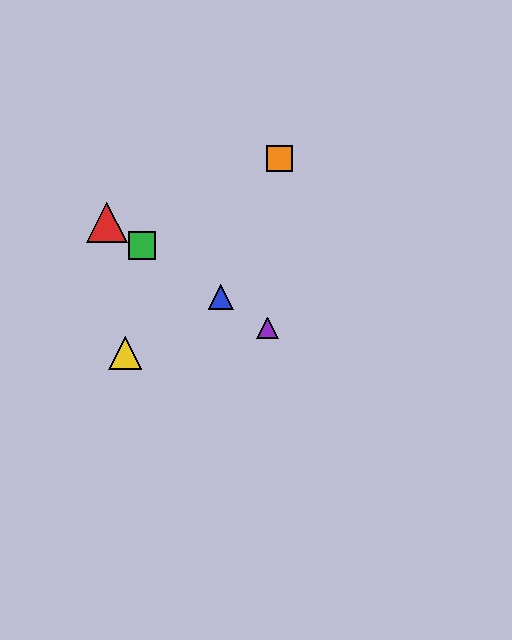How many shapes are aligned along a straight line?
4 shapes (the red triangle, the blue triangle, the green square, the purple triangle) are aligned along a straight line.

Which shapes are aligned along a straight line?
The red triangle, the blue triangle, the green square, the purple triangle are aligned along a straight line.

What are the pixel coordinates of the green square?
The green square is at (142, 245).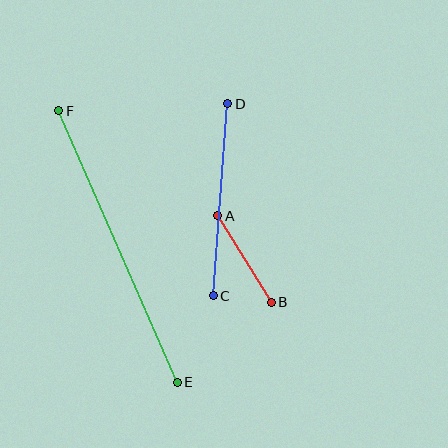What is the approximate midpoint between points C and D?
The midpoint is at approximately (221, 200) pixels.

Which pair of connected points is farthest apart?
Points E and F are farthest apart.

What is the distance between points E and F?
The distance is approximately 296 pixels.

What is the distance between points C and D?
The distance is approximately 192 pixels.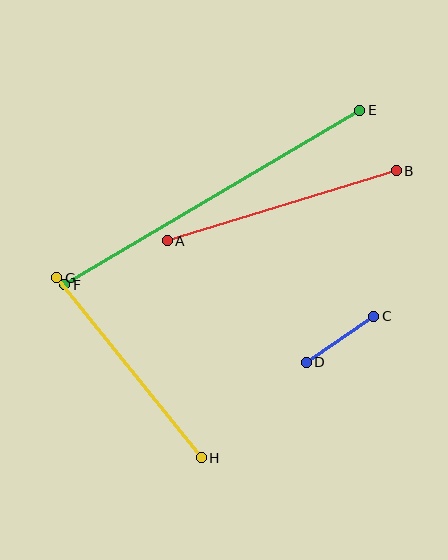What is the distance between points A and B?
The distance is approximately 239 pixels.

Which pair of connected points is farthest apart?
Points E and F are farthest apart.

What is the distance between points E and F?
The distance is approximately 343 pixels.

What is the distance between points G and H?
The distance is approximately 231 pixels.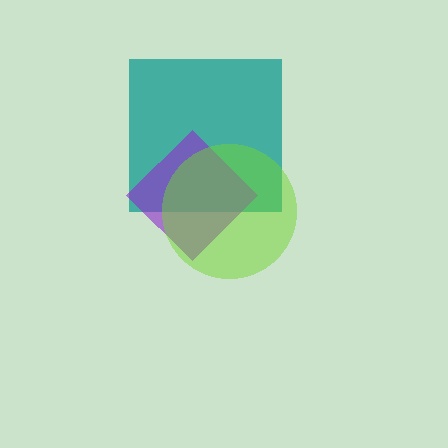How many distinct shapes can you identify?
There are 3 distinct shapes: a teal square, a purple diamond, a lime circle.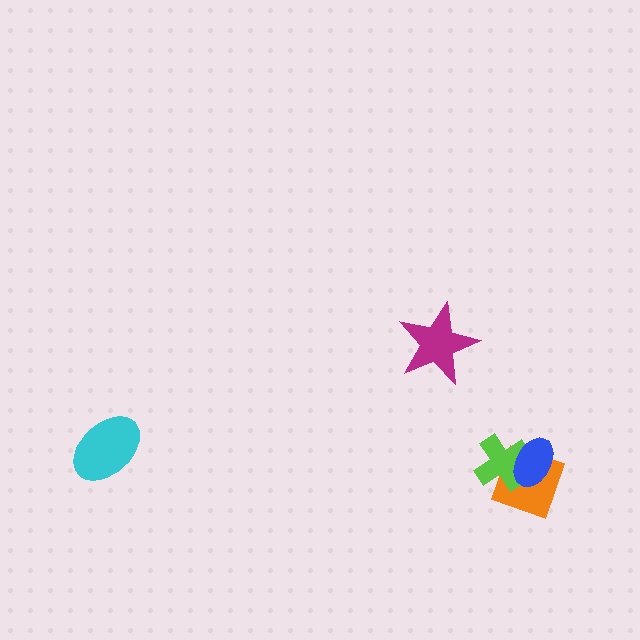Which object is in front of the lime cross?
The blue ellipse is in front of the lime cross.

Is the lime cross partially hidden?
Yes, it is partially covered by another shape.